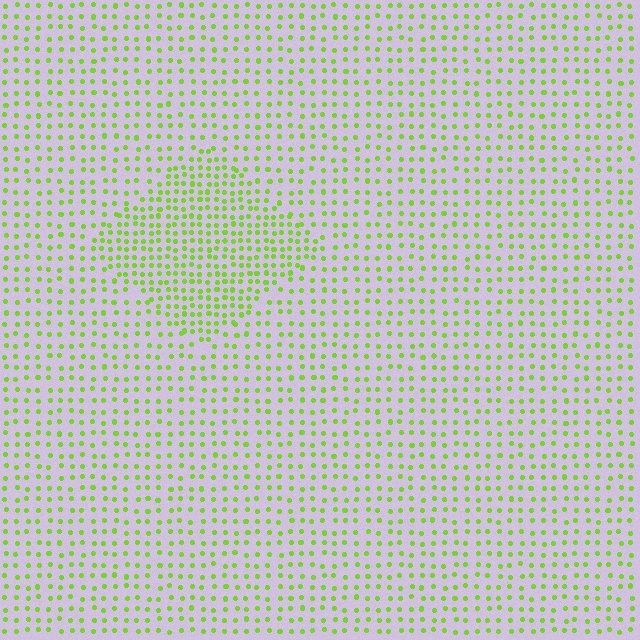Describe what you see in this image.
The image contains small lime elements arranged at two different densities. A diamond-shaped region is visible where the elements are more densely packed than the surrounding area.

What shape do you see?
I see a diamond.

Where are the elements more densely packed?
The elements are more densely packed inside the diamond boundary.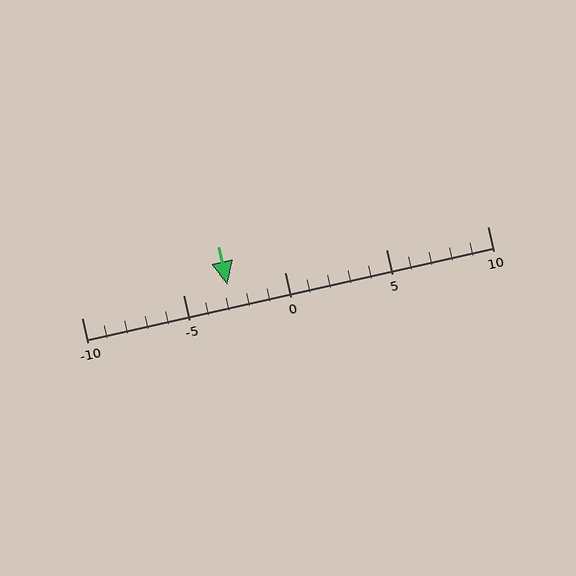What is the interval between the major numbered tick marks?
The major tick marks are spaced 5 units apart.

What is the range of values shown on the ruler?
The ruler shows values from -10 to 10.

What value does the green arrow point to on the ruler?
The green arrow points to approximately -3.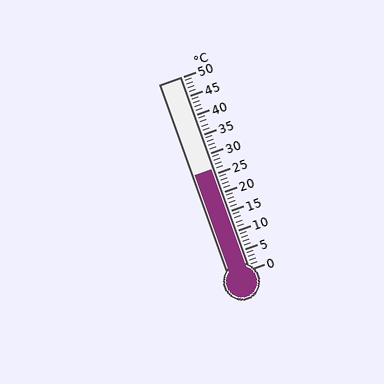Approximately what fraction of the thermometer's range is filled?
The thermometer is filled to approximately 50% of its range.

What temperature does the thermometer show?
The thermometer shows approximately 26°C.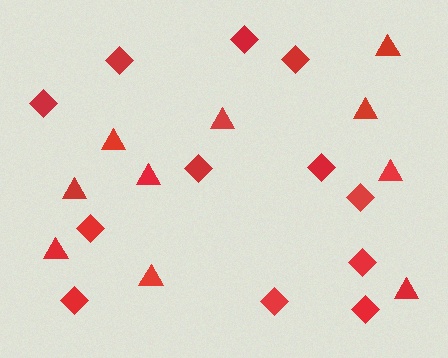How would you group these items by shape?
There are 2 groups: one group of triangles (10) and one group of diamonds (12).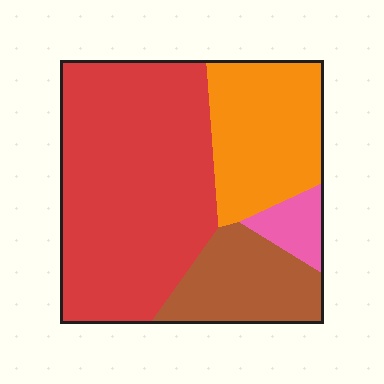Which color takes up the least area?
Pink, at roughly 5%.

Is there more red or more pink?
Red.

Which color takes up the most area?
Red, at roughly 55%.